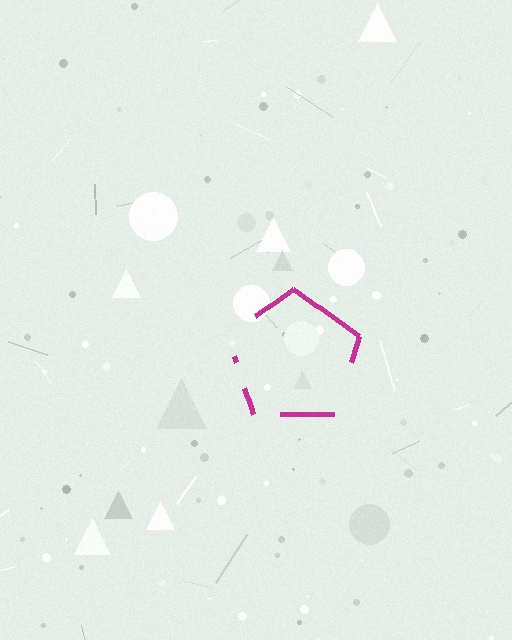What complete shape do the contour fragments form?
The contour fragments form a pentagon.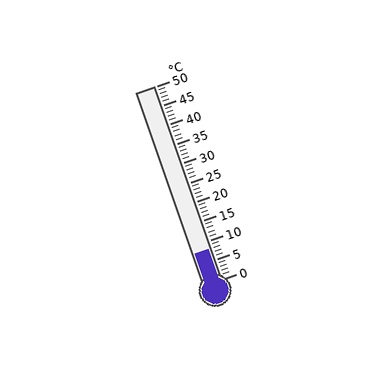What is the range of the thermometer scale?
The thermometer scale ranges from 0°C to 50°C.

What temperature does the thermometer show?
The thermometer shows approximately 8°C.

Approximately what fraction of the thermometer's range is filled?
The thermometer is filled to approximately 15% of its range.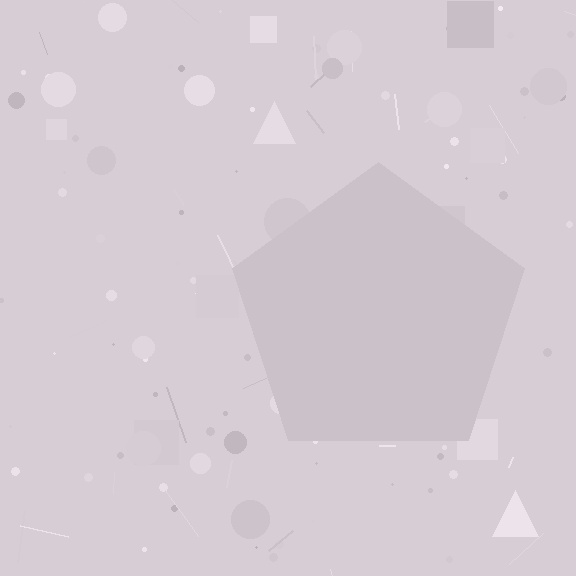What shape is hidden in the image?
A pentagon is hidden in the image.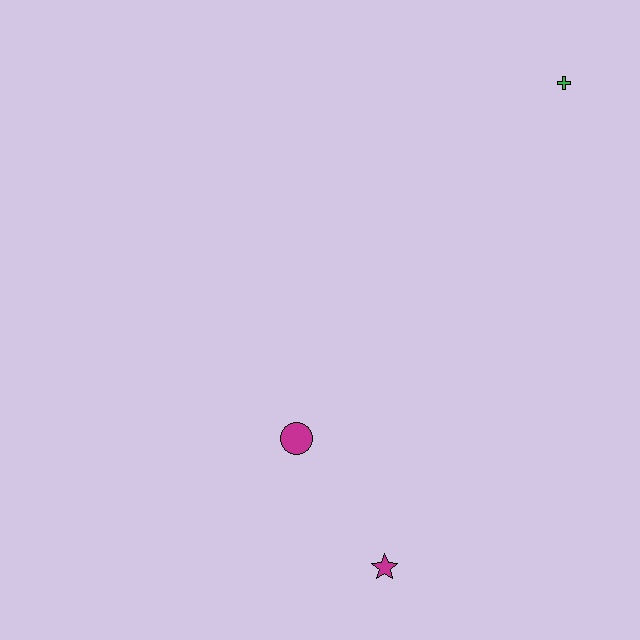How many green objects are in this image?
There is 1 green object.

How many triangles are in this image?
There are no triangles.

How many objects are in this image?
There are 3 objects.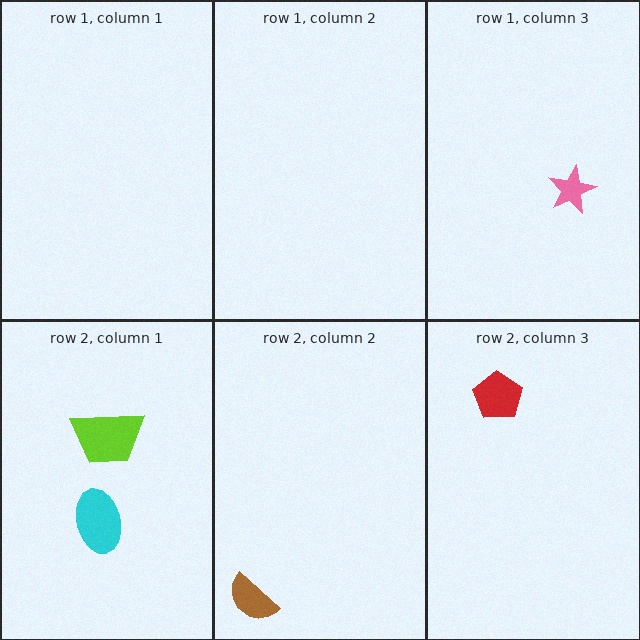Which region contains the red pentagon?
The row 2, column 3 region.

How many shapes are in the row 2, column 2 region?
1.